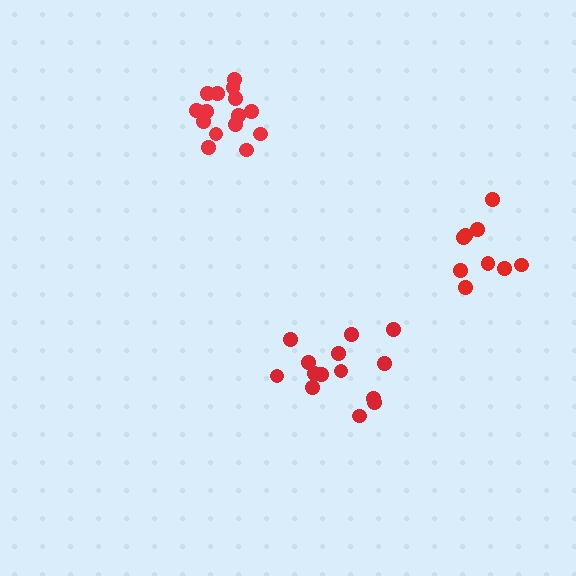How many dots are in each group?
Group 1: 15 dots, Group 2: 14 dots, Group 3: 9 dots (38 total).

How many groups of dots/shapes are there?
There are 3 groups.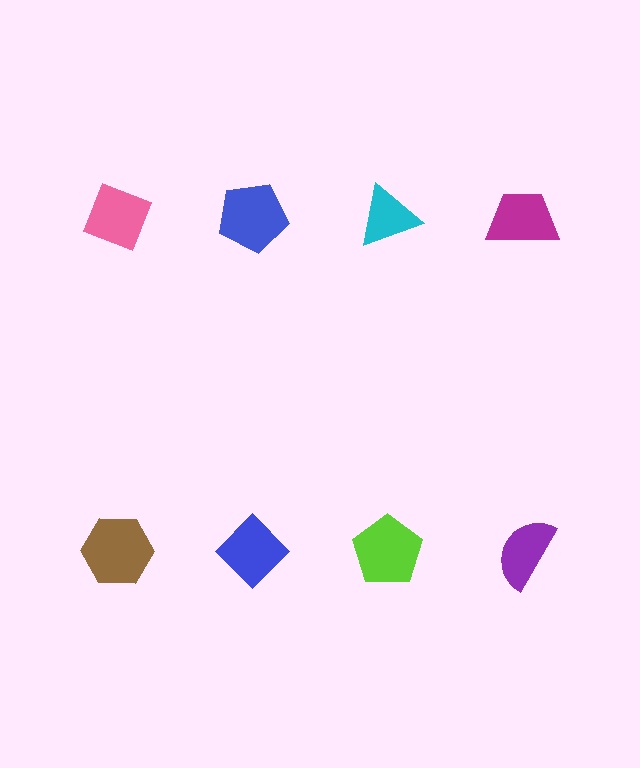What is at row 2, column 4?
A purple semicircle.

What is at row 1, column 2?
A blue pentagon.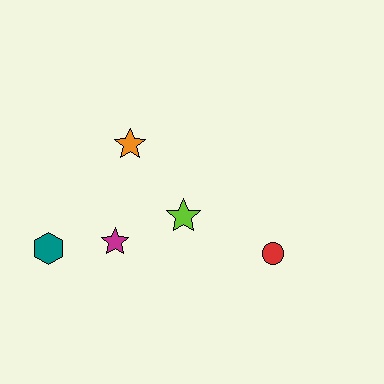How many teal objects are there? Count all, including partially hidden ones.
There is 1 teal object.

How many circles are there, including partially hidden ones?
There is 1 circle.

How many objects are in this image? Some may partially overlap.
There are 5 objects.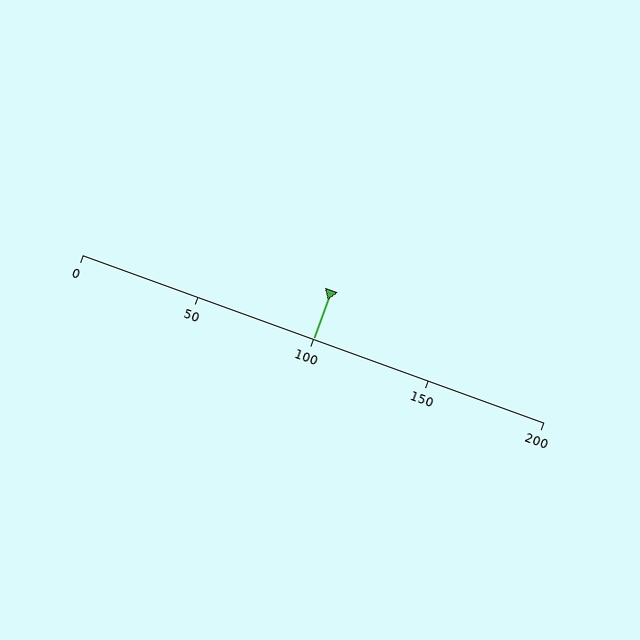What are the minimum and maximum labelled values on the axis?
The axis runs from 0 to 200.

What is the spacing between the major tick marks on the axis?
The major ticks are spaced 50 apart.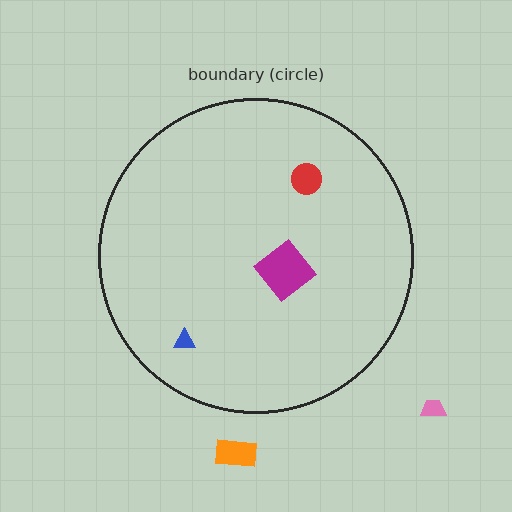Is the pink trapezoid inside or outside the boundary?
Outside.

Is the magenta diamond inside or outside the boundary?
Inside.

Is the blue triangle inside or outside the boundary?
Inside.